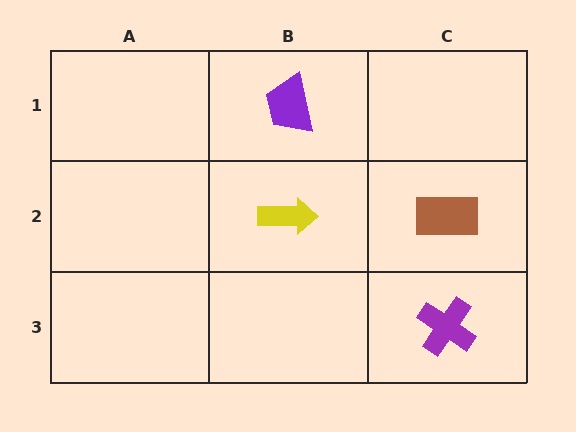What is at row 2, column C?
A brown rectangle.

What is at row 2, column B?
A yellow arrow.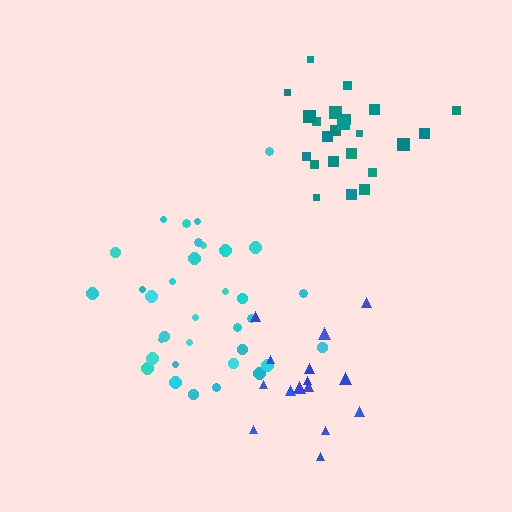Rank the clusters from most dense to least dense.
teal, blue, cyan.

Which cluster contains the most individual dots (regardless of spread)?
Cyan (34).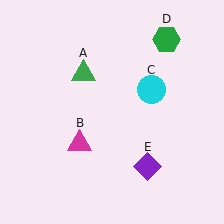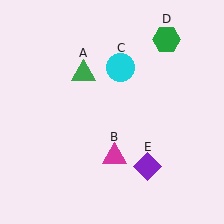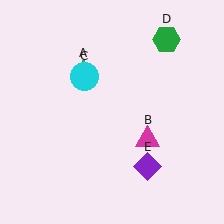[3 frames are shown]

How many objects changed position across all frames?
2 objects changed position: magenta triangle (object B), cyan circle (object C).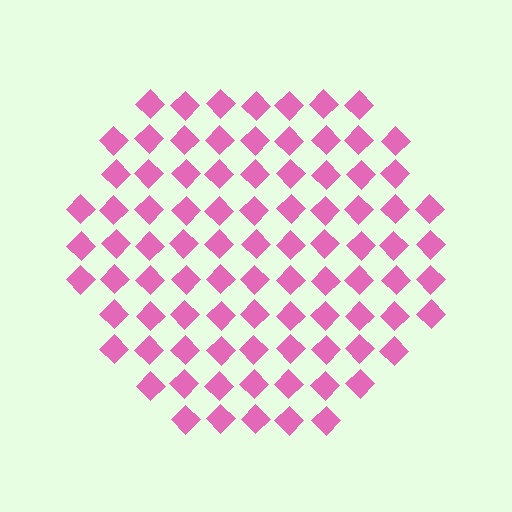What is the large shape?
The large shape is a circle.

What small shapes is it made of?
It is made of small diamonds.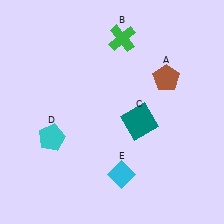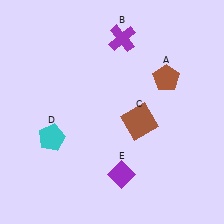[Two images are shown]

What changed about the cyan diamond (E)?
In Image 1, E is cyan. In Image 2, it changed to purple.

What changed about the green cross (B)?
In Image 1, B is green. In Image 2, it changed to purple.